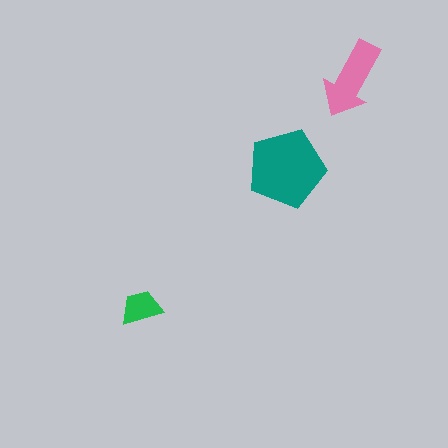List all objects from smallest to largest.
The green trapezoid, the pink arrow, the teal pentagon.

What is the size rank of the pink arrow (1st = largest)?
2nd.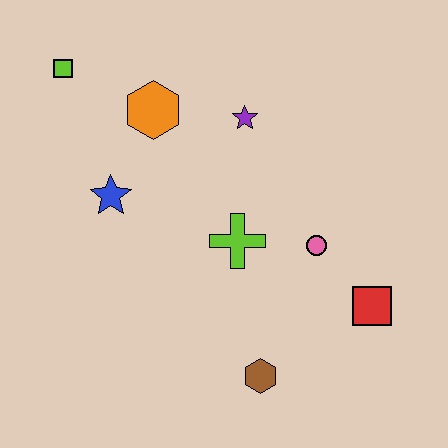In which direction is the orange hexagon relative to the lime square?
The orange hexagon is to the right of the lime square.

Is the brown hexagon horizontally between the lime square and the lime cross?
No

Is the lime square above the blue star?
Yes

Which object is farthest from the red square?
The lime square is farthest from the red square.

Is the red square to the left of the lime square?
No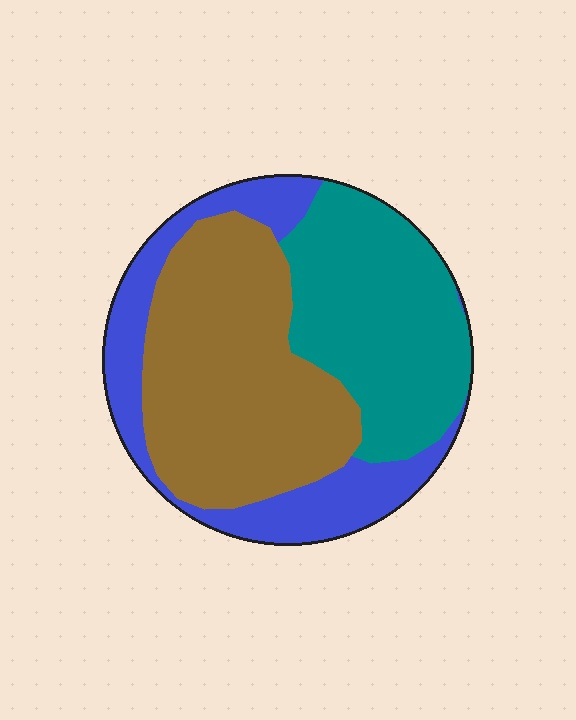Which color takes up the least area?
Blue, at roughly 25%.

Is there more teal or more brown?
Brown.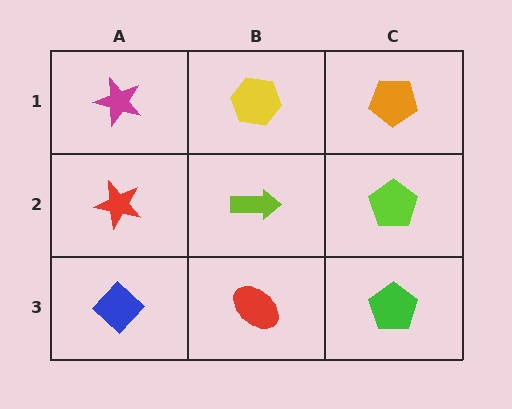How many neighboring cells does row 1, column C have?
2.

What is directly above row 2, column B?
A yellow hexagon.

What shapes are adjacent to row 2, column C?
An orange pentagon (row 1, column C), a green pentagon (row 3, column C), a lime arrow (row 2, column B).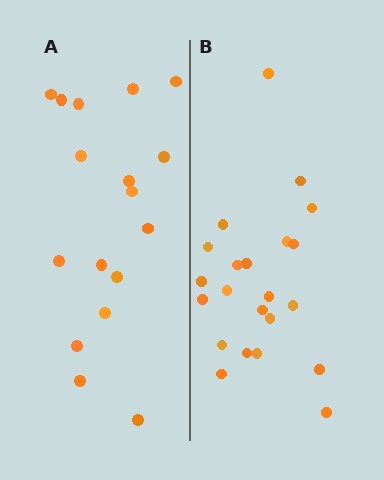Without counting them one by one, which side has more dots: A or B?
Region B (the right region) has more dots.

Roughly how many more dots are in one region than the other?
Region B has about 5 more dots than region A.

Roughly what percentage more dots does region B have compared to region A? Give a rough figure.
About 30% more.